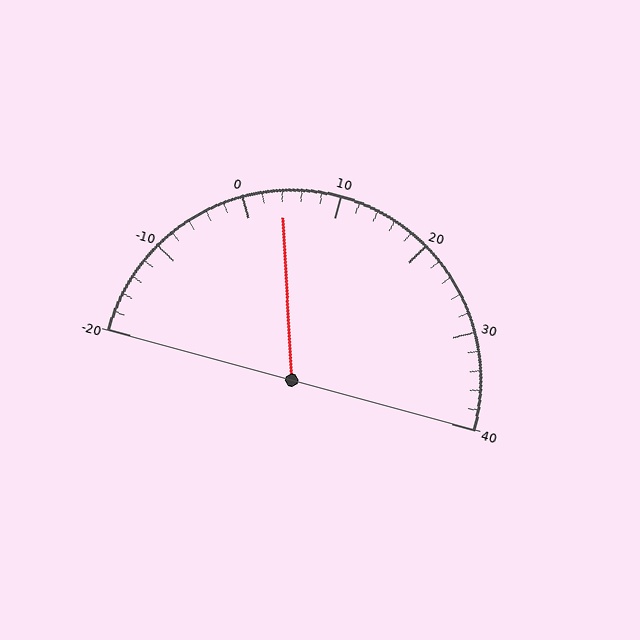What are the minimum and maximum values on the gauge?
The gauge ranges from -20 to 40.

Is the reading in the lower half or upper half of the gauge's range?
The reading is in the lower half of the range (-20 to 40).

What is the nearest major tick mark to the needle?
The nearest major tick mark is 0.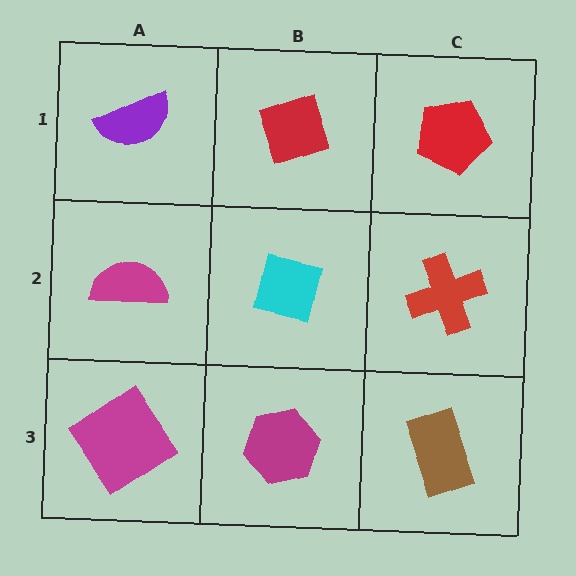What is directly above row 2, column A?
A purple semicircle.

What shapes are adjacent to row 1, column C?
A red cross (row 2, column C), a red diamond (row 1, column B).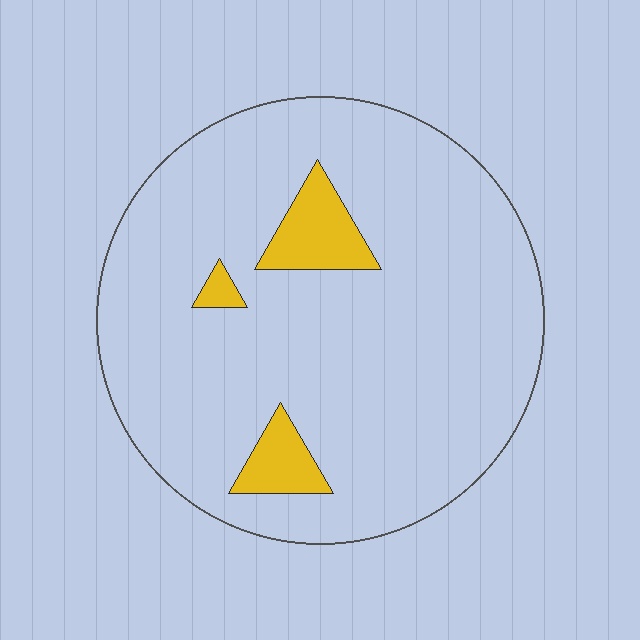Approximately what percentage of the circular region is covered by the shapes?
Approximately 10%.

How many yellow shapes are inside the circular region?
3.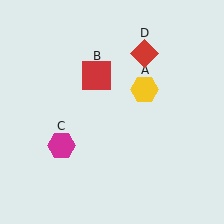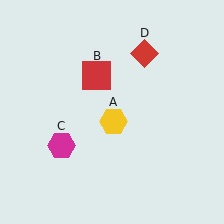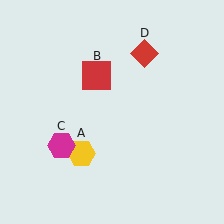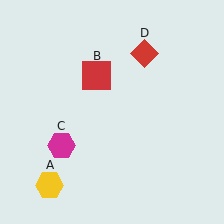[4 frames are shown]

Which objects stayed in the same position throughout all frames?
Red square (object B) and magenta hexagon (object C) and red diamond (object D) remained stationary.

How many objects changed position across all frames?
1 object changed position: yellow hexagon (object A).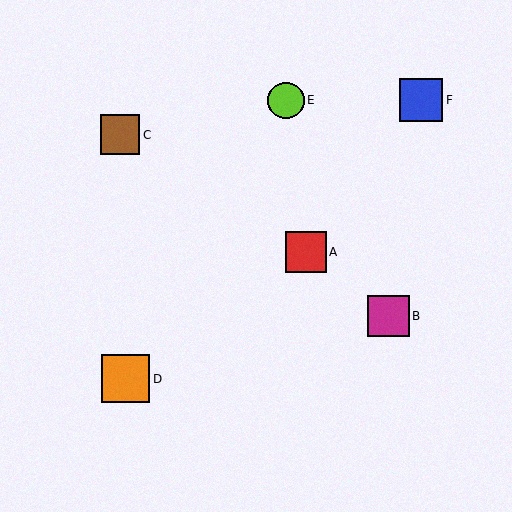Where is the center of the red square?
The center of the red square is at (306, 252).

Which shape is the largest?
The orange square (labeled D) is the largest.